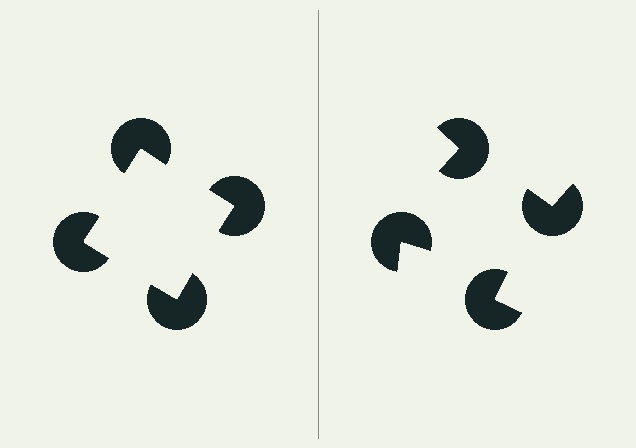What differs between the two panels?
The pac-man discs are positioned identically on both sides; only the wedge orientations differ. On the left they align to a square; on the right they are misaligned.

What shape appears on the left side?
An illusory square.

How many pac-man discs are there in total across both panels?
8 — 4 on each side.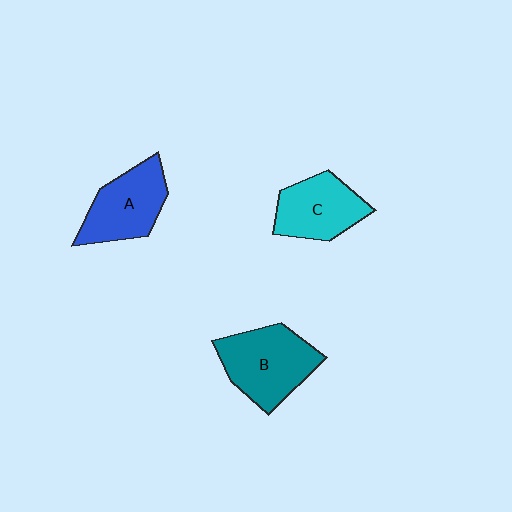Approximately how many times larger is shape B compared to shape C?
Approximately 1.3 times.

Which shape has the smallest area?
Shape C (cyan).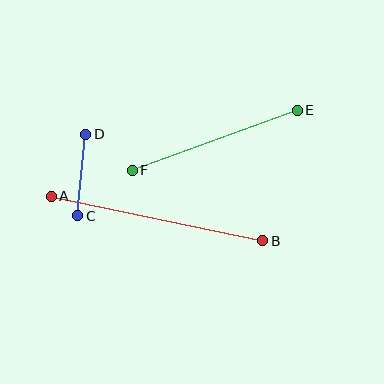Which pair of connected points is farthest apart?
Points A and B are farthest apart.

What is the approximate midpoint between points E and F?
The midpoint is at approximately (215, 140) pixels.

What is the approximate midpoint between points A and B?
The midpoint is at approximately (157, 219) pixels.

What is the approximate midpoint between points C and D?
The midpoint is at approximately (82, 175) pixels.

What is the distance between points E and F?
The distance is approximately 175 pixels.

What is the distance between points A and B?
The distance is approximately 216 pixels.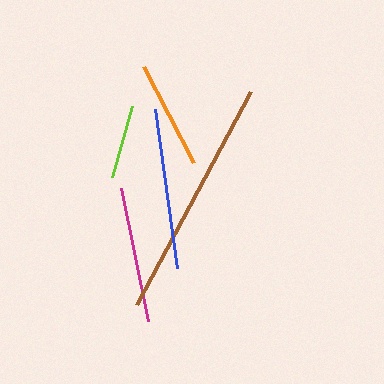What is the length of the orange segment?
The orange segment is approximately 108 pixels long.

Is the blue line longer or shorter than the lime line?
The blue line is longer than the lime line.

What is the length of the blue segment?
The blue segment is approximately 160 pixels long.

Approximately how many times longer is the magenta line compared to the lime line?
The magenta line is approximately 1.8 times the length of the lime line.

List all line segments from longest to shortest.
From longest to shortest: brown, blue, magenta, orange, lime.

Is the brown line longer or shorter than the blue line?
The brown line is longer than the blue line.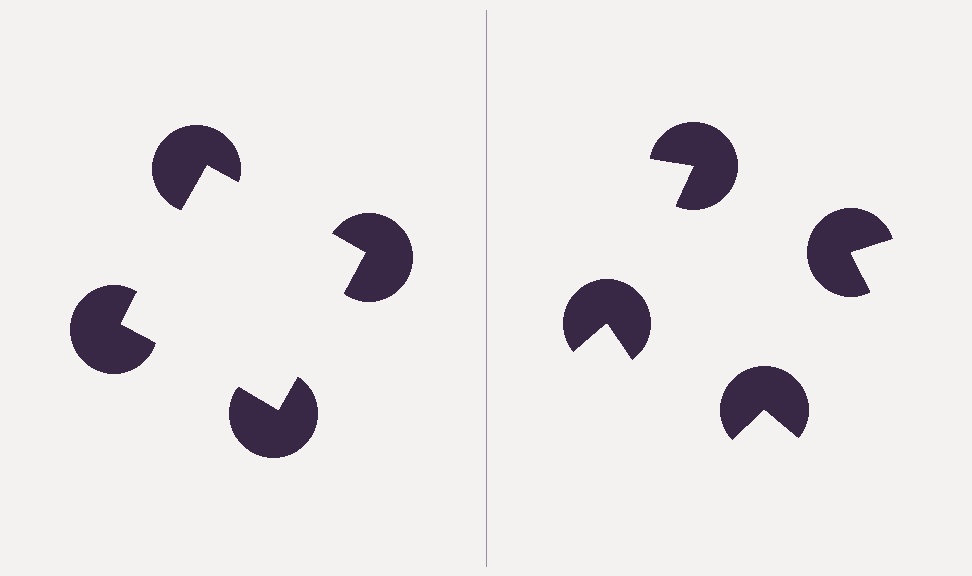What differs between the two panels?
The pac-man discs are positioned identically on both sides; only the wedge orientations differ. On the left they align to a square; on the right they are misaligned.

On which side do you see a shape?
An illusory square appears on the left side. On the right side the wedge cuts are rotated, so no coherent shape forms.